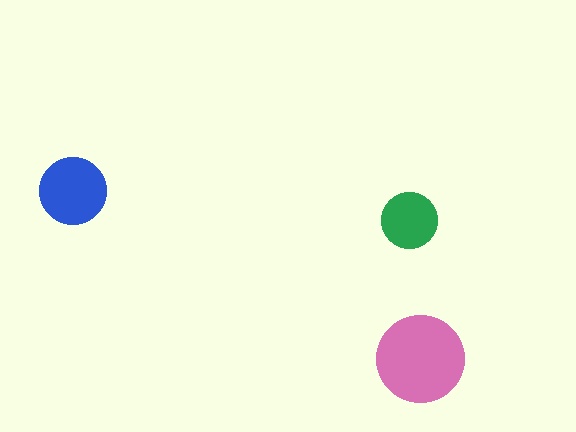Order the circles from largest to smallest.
the pink one, the blue one, the green one.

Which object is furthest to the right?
The pink circle is rightmost.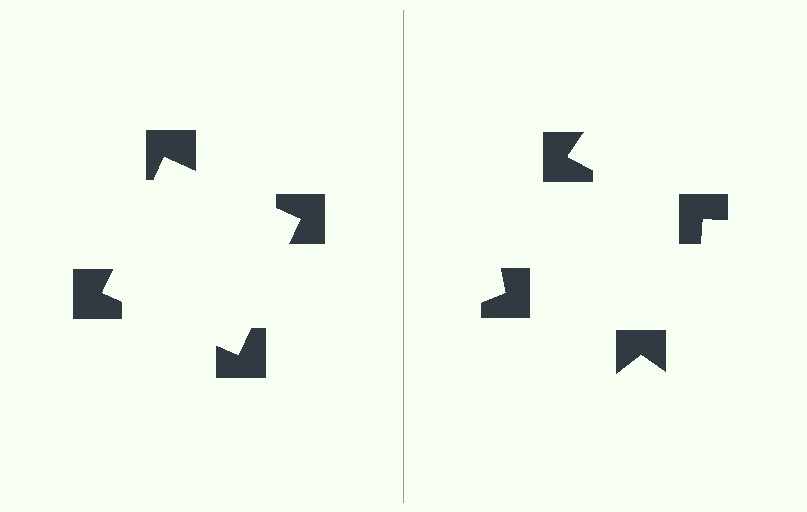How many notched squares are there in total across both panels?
8 — 4 on each side.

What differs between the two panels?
The notched squares are positioned identically on both sides; only the wedge orientations differ. On the left they align to a square; on the right they are misaligned.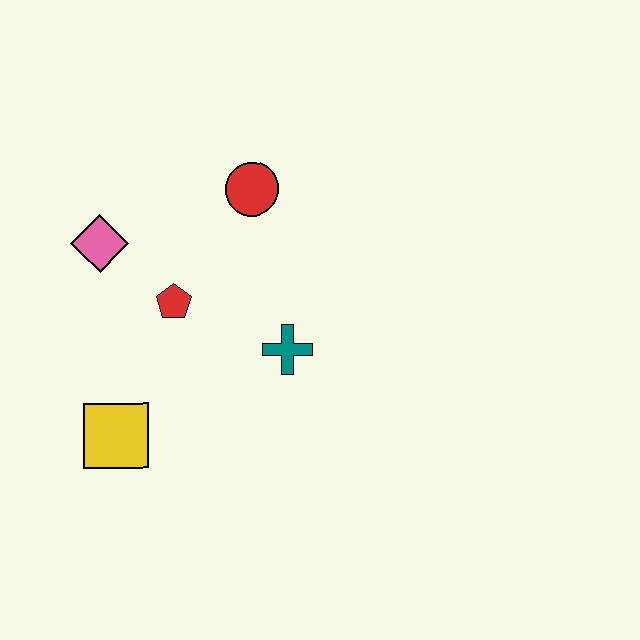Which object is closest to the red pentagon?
The pink diamond is closest to the red pentagon.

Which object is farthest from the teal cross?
The pink diamond is farthest from the teal cross.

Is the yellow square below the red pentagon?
Yes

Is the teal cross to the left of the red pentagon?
No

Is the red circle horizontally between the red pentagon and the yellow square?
No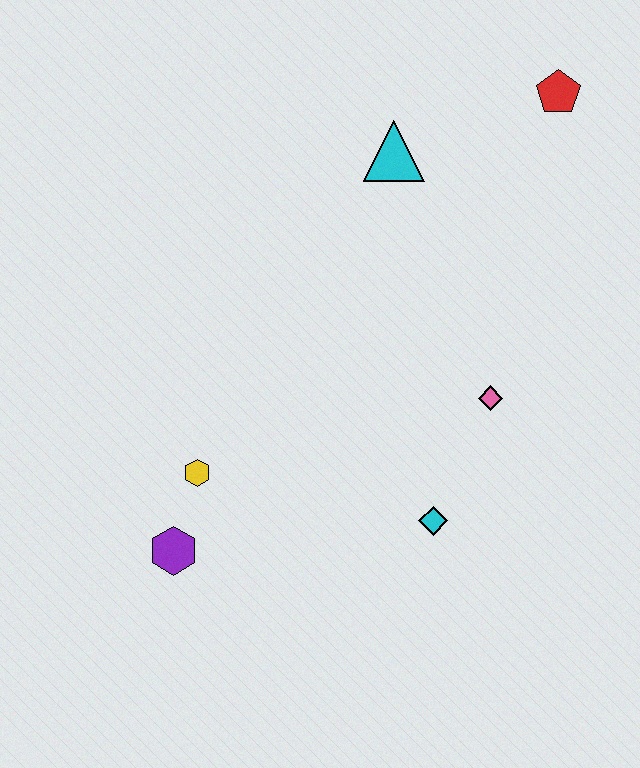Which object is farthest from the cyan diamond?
The red pentagon is farthest from the cyan diamond.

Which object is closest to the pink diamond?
The cyan diamond is closest to the pink diamond.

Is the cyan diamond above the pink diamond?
No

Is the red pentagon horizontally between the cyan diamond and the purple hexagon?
No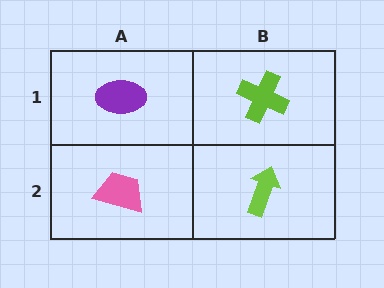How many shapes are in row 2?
2 shapes.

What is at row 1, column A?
A purple ellipse.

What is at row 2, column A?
A pink trapezoid.